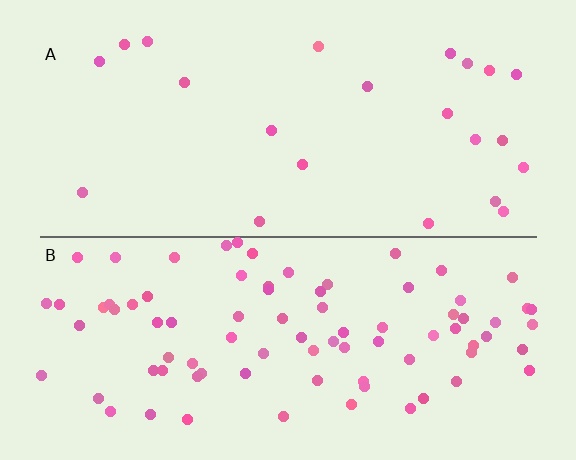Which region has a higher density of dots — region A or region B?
B (the bottom).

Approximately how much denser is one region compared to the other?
Approximately 3.7× — region B over region A.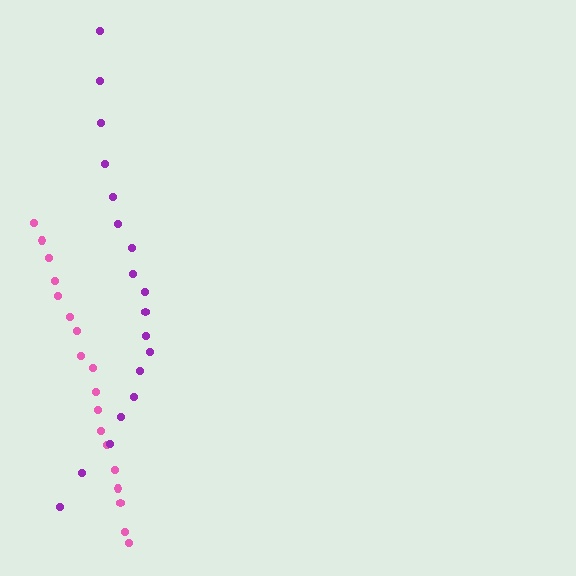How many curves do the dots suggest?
There are 2 distinct paths.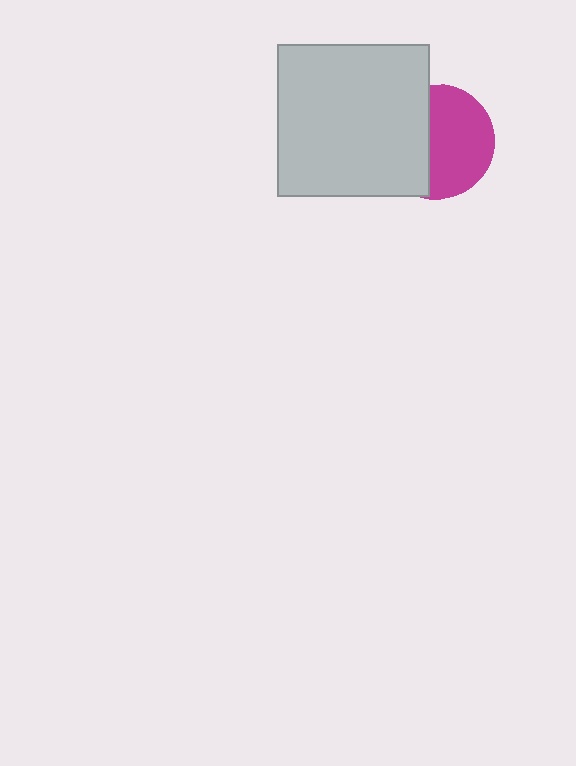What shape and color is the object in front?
The object in front is a light gray square.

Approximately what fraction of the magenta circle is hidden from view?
Roughly 43% of the magenta circle is hidden behind the light gray square.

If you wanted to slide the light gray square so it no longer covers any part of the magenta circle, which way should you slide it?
Slide it left — that is the most direct way to separate the two shapes.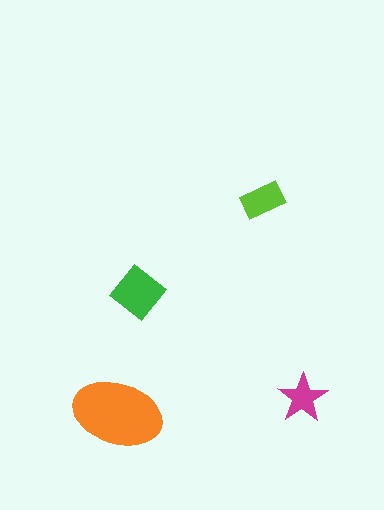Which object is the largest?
The orange ellipse.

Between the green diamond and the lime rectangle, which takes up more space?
The green diamond.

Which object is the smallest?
The magenta star.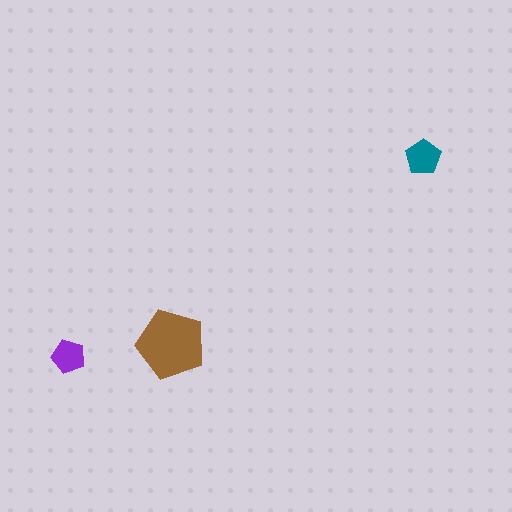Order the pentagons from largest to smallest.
the brown one, the teal one, the purple one.